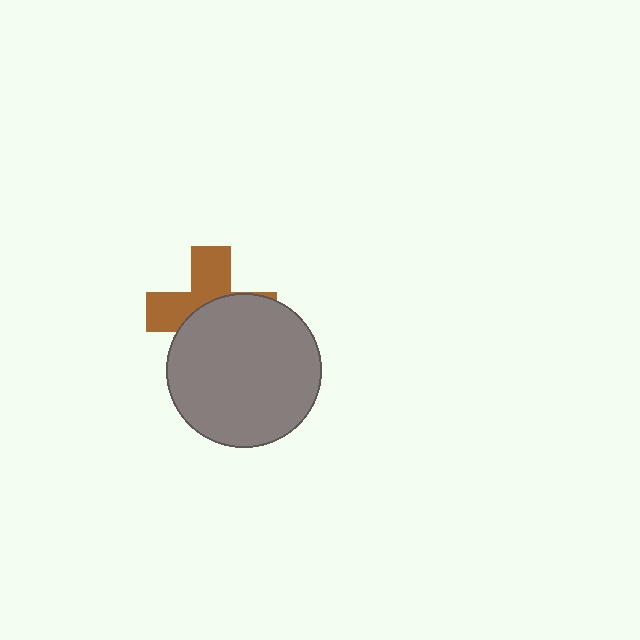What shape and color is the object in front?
The object in front is a gray circle.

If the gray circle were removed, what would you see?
You would see the complete brown cross.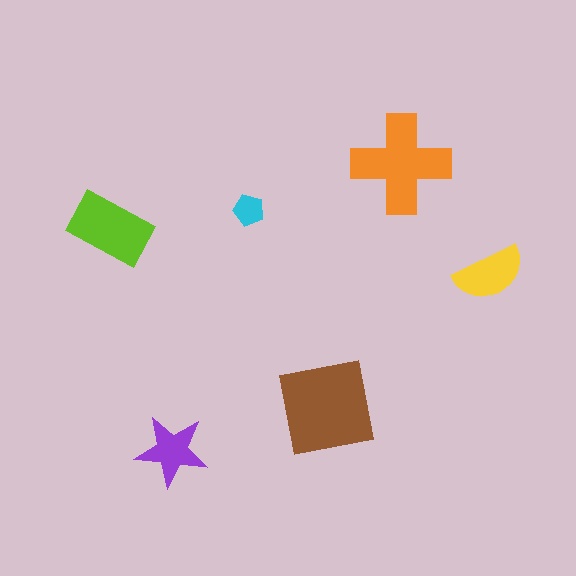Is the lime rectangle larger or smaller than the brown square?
Smaller.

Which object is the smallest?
The cyan pentagon.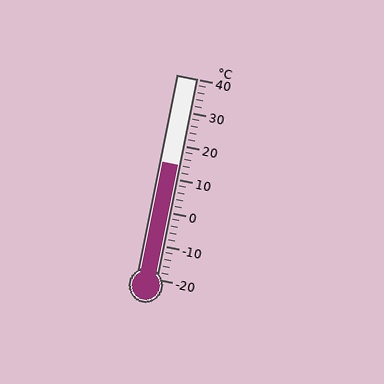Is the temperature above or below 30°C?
The temperature is below 30°C.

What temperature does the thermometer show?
The thermometer shows approximately 14°C.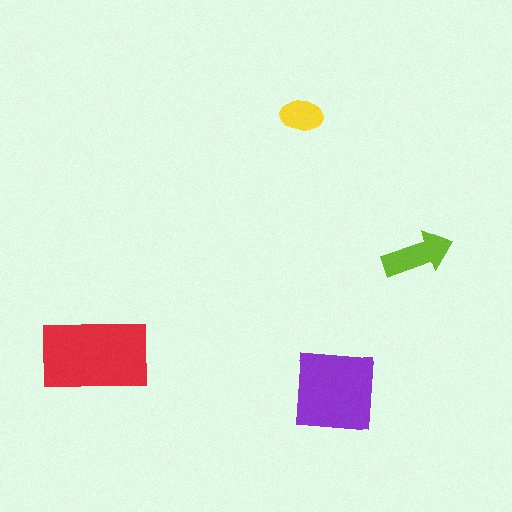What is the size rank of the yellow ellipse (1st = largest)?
4th.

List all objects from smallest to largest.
The yellow ellipse, the lime arrow, the purple square, the red rectangle.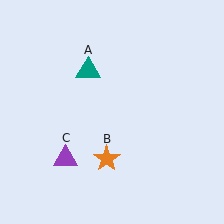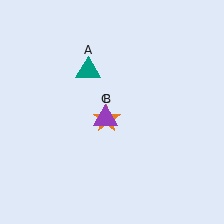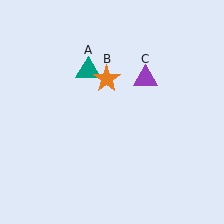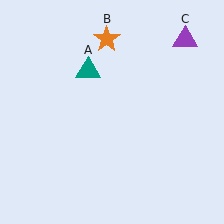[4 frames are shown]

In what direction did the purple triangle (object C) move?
The purple triangle (object C) moved up and to the right.